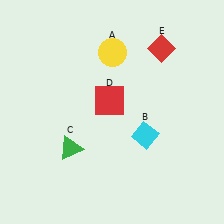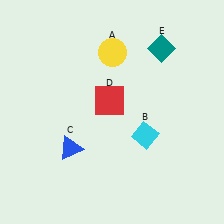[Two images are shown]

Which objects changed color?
C changed from green to blue. E changed from red to teal.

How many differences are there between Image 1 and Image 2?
There are 2 differences between the two images.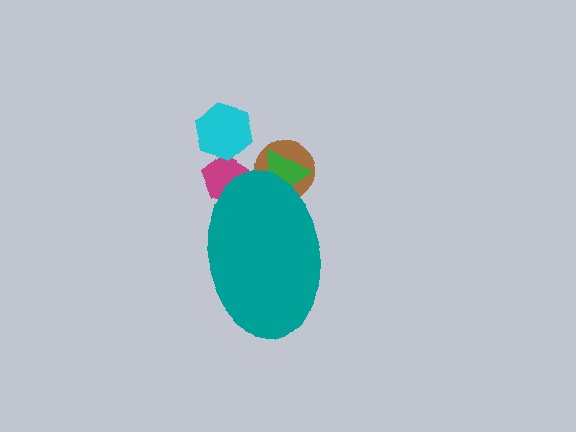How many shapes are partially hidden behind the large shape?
3 shapes are partially hidden.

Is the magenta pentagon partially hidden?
Yes, the magenta pentagon is partially hidden behind the teal ellipse.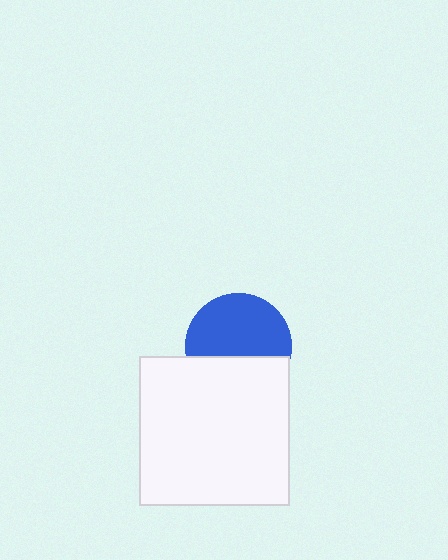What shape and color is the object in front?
The object in front is a white square.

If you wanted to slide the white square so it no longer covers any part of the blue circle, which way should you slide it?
Slide it down — that is the most direct way to separate the two shapes.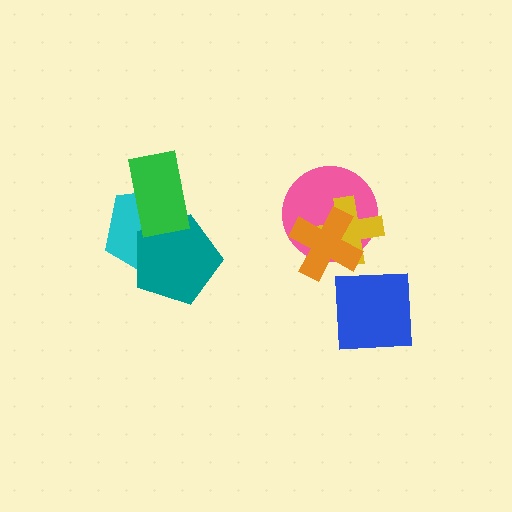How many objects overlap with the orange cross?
2 objects overlap with the orange cross.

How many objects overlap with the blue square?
0 objects overlap with the blue square.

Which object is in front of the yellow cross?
The orange cross is in front of the yellow cross.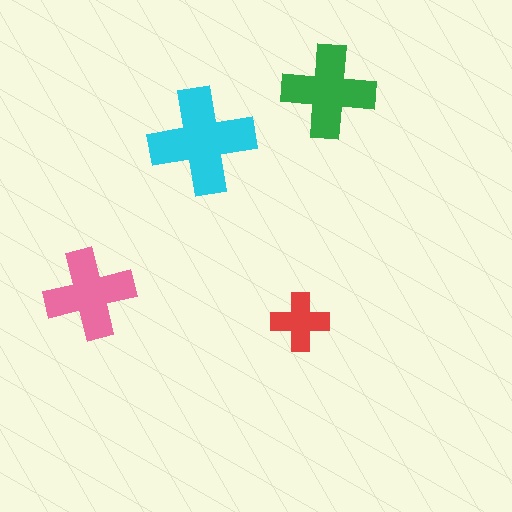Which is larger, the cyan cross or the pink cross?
The cyan one.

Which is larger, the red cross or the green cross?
The green one.